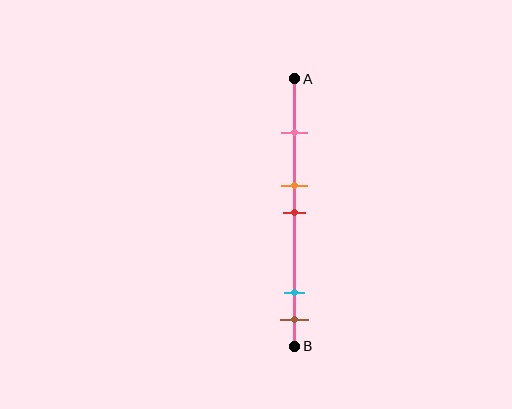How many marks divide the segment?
There are 5 marks dividing the segment.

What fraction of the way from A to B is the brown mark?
The brown mark is approximately 90% (0.9) of the way from A to B.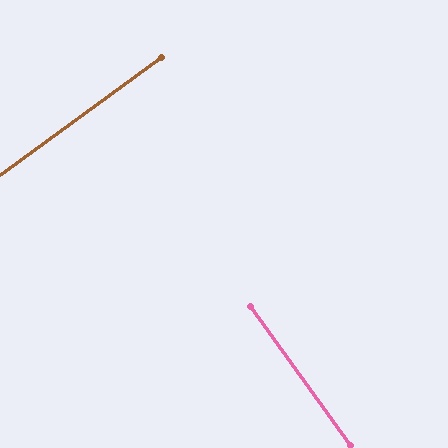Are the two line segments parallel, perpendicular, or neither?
Perpendicular — they meet at approximately 90°.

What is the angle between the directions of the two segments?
Approximately 90 degrees.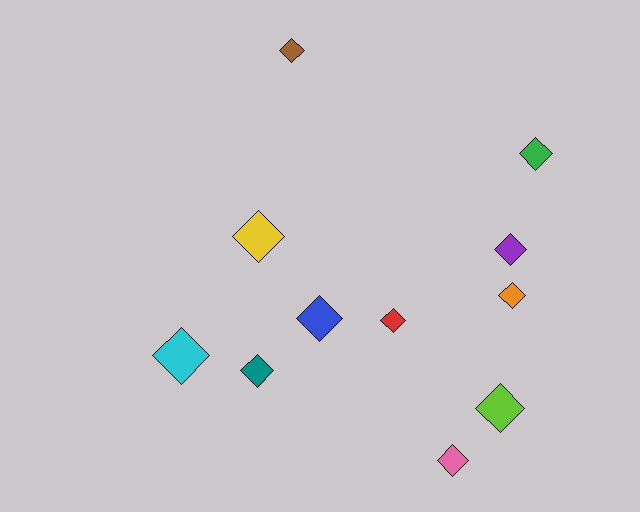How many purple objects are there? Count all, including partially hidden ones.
There is 1 purple object.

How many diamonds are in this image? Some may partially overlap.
There are 11 diamonds.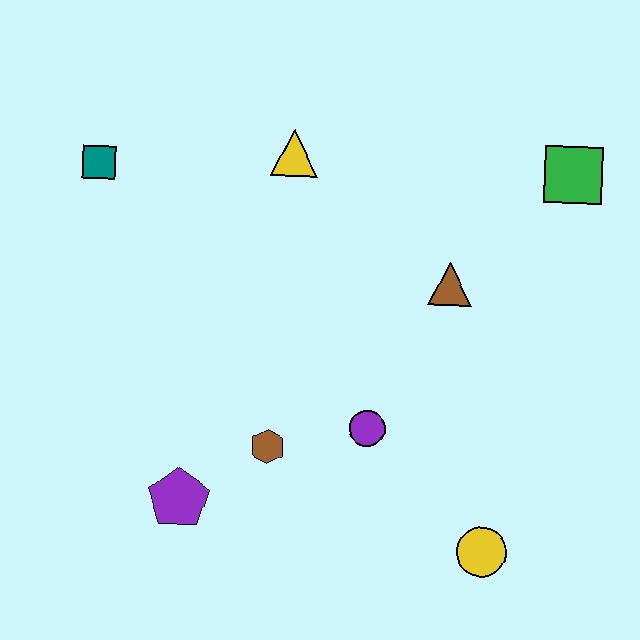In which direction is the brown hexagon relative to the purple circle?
The brown hexagon is to the left of the purple circle.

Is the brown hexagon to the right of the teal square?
Yes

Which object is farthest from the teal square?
The yellow circle is farthest from the teal square.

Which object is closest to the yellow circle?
The purple circle is closest to the yellow circle.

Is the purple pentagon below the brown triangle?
Yes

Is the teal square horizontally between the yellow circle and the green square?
No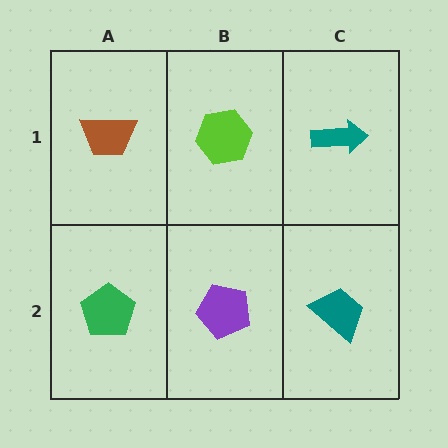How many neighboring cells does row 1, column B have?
3.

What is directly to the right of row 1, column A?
A lime hexagon.